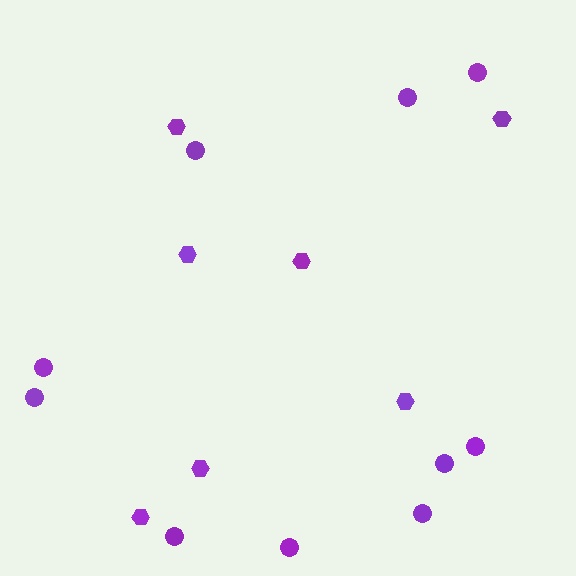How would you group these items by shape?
There are 2 groups: one group of hexagons (7) and one group of circles (10).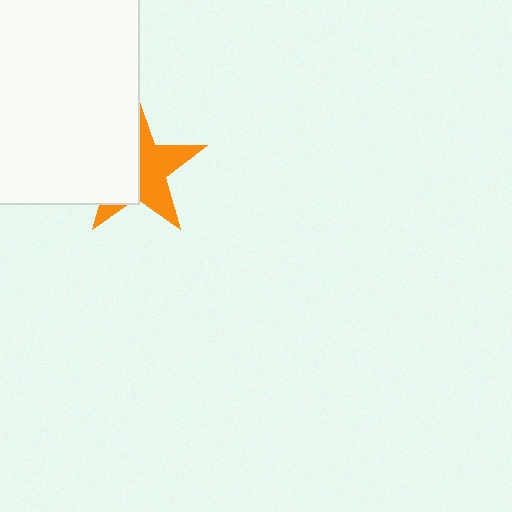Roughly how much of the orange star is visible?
About half of it is visible (roughly 50%).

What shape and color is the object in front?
The object in front is a white rectangle.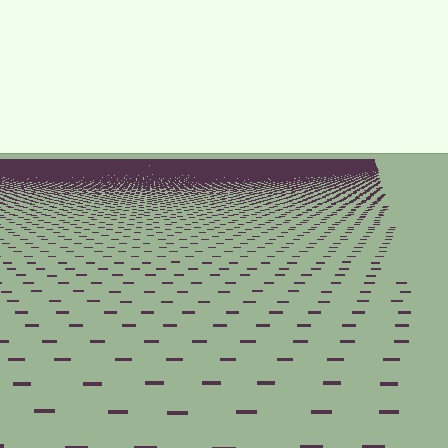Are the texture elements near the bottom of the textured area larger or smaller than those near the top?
Larger. Near the bottom, elements are closer to the viewer and appear at a bigger on-screen size.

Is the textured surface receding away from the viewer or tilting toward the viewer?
The surface is receding away from the viewer. Texture elements get smaller and denser toward the top.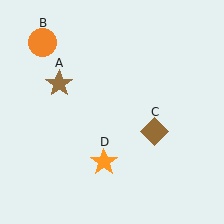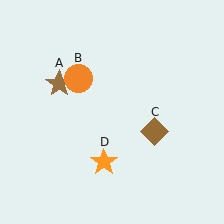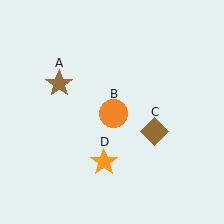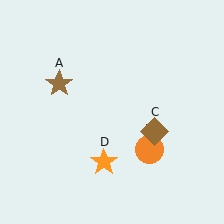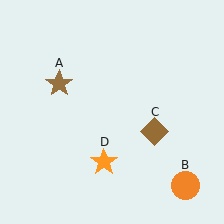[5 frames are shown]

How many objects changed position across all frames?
1 object changed position: orange circle (object B).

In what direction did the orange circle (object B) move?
The orange circle (object B) moved down and to the right.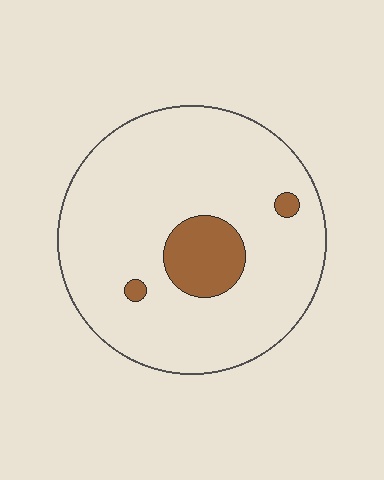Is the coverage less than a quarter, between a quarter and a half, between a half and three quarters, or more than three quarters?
Less than a quarter.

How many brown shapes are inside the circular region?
3.